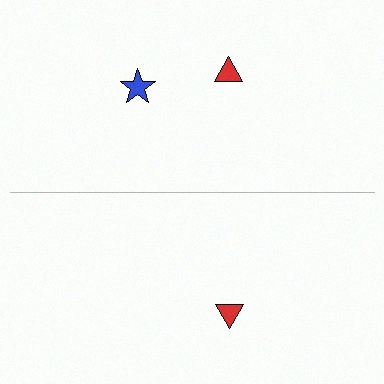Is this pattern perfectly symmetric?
No, the pattern is not perfectly symmetric. A blue star is missing from the bottom side.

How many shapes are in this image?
There are 3 shapes in this image.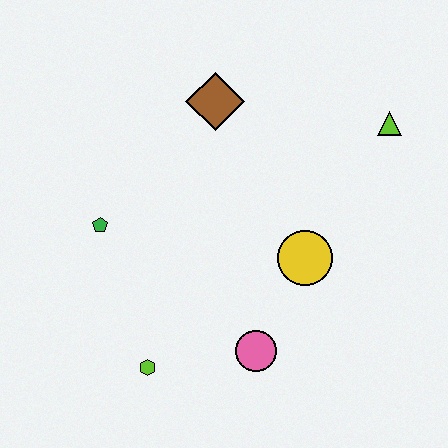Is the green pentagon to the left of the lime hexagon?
Yes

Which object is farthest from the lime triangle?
The lime hexagon is farthest from the lime triangle.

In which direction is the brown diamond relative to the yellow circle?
The brown diamond is above the yellow circle.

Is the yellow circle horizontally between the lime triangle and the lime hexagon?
Yes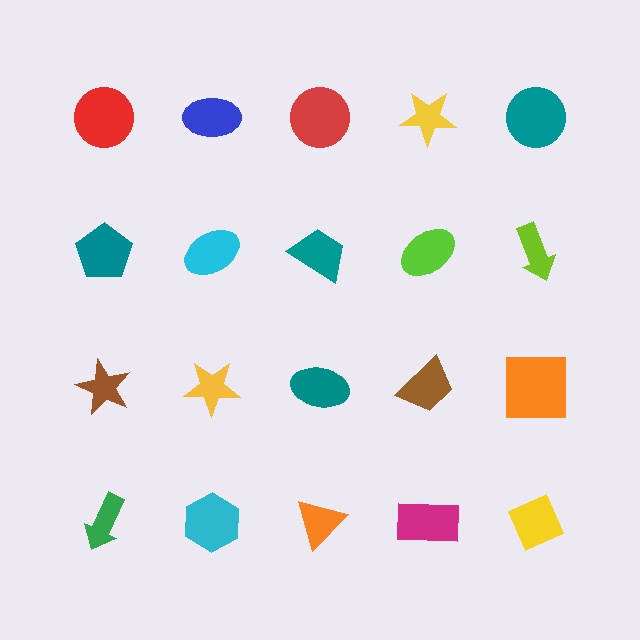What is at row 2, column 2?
A cyan ellipse.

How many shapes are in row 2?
5 shapes.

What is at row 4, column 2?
A cyan hexagon.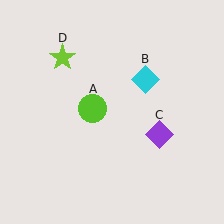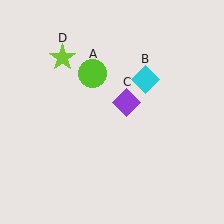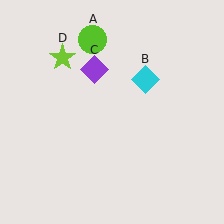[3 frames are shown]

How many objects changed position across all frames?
2 objects changed position: lime circle (object A), purple diamond (object C).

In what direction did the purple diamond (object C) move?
The purple diamond (object C) moved up and to the left.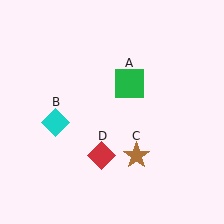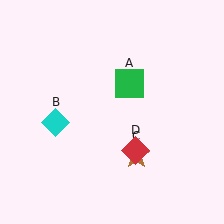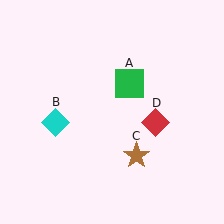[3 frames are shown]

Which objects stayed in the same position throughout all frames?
Green square (object A) and cyan diamond (object B) and brown star (object C) remained stationary.